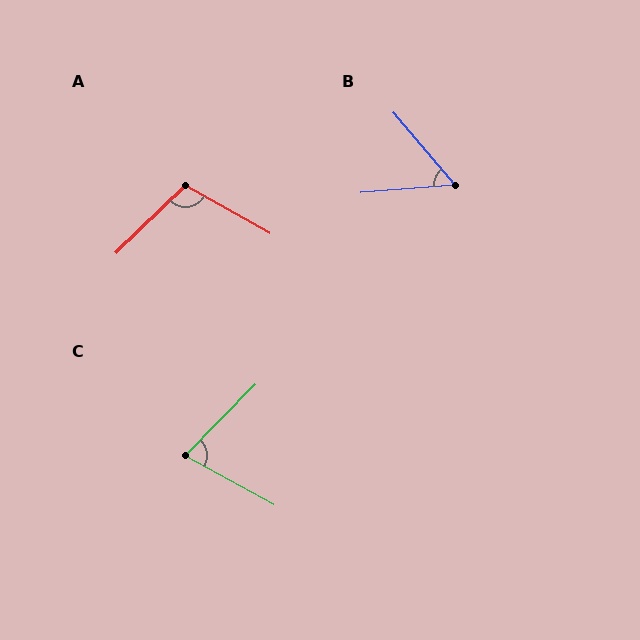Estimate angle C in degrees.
Approximately 74 degrees.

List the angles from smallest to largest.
B (54°), C (74°), A (107°).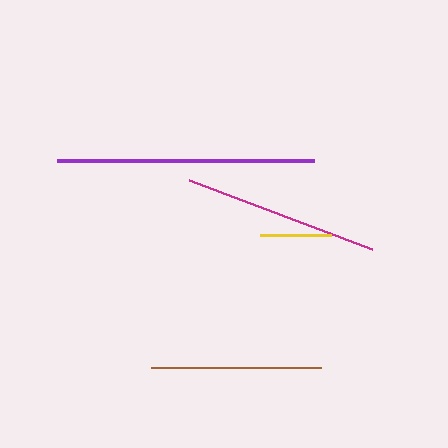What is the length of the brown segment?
The brown segment is approximately 171 pixels long.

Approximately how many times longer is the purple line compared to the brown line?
The purple line is approximately 1.5 times the length of the brown line.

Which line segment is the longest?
The purple line is the longest at approximately 256 pixels.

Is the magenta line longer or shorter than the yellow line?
The magenta line is longer than the yellow line.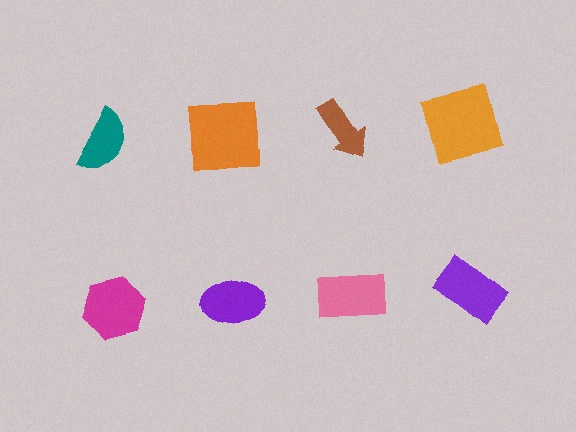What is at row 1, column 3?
A brown arrow.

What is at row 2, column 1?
A magenta hexagon.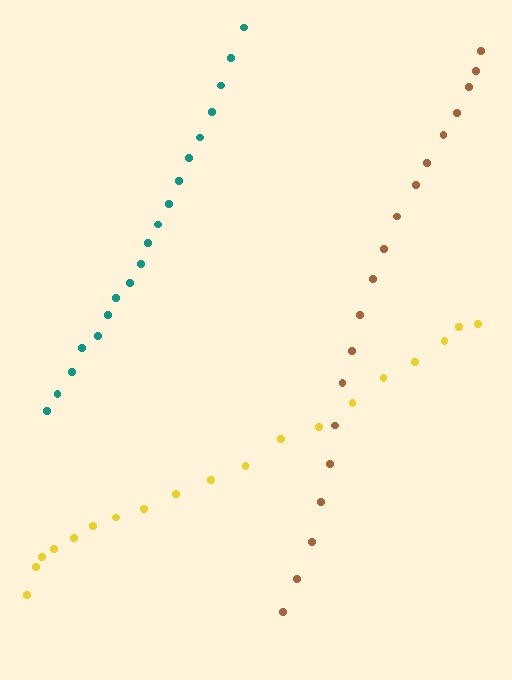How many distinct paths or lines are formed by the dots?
There are 3 distinct paths.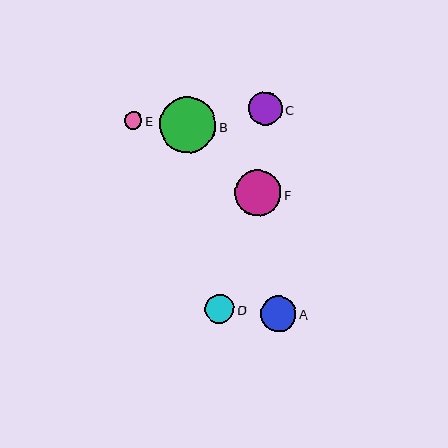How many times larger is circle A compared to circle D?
Circle A is approximately 1.2 times the size of circle D.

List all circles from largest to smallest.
From largest to smallest: B, F, A, C, D, E.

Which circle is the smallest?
Circle E is the smallest with a size of approximately 17 pixels.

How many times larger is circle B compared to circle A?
Circle B is approximately 1.6 times the size of circle A.